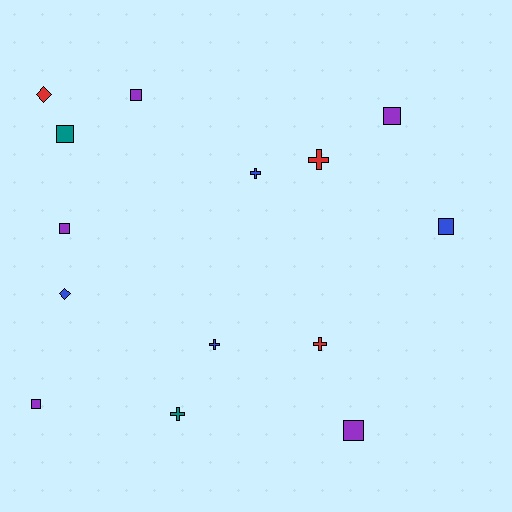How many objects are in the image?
There are 14 objects.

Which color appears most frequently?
Purple, with 5 objects.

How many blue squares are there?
There is 1 blue square.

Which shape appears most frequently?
Square, with 7 objects.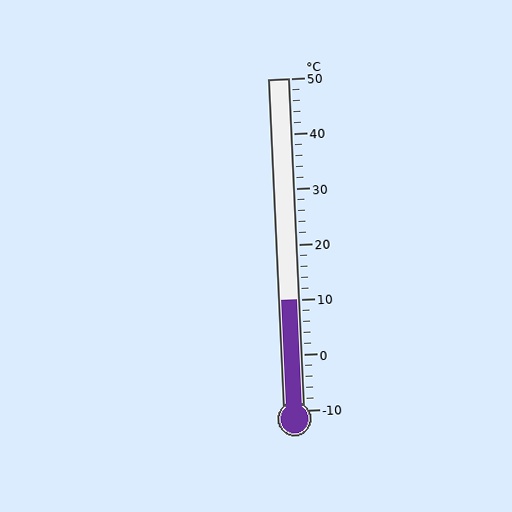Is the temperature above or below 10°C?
The temperature is at 10°C.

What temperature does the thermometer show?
The thermometer shows approximately 10°C.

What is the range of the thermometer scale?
The thermometer scale ranges from -10°C to 50°C.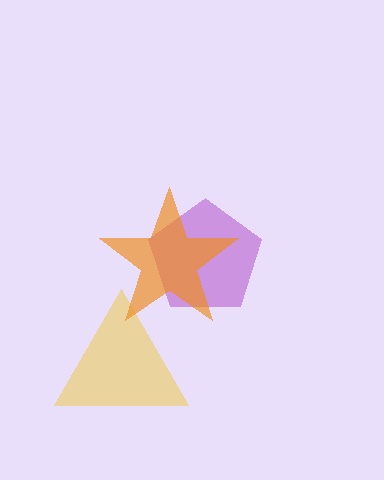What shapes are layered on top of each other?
The layered shapes are: a purple pentagon, a yellow triangle, an orange star.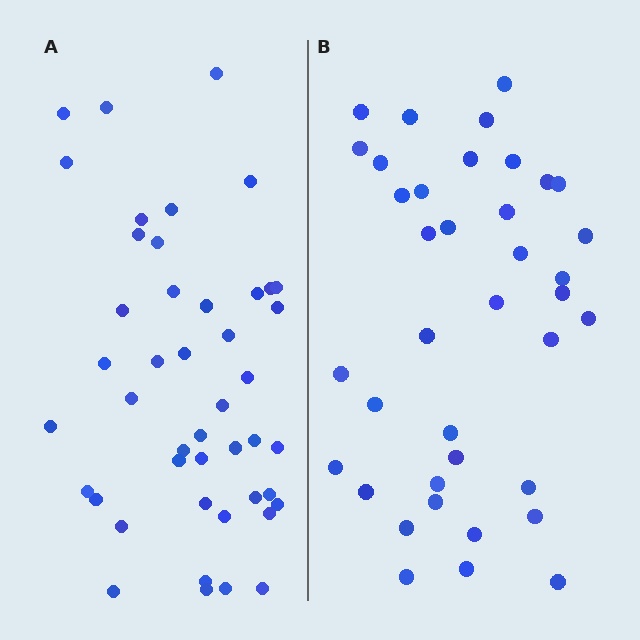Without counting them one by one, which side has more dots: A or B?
Region A (the left region) has more dots.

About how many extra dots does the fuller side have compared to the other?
Region A has roughly 8 or so more dots than region B.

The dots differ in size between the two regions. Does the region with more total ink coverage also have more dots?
No. Region B has more total ink coverage because its dots are larger, but region A actually contains more individual dots. Total area can be misleading — the number of items is what matters here.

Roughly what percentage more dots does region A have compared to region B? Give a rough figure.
About 20% more.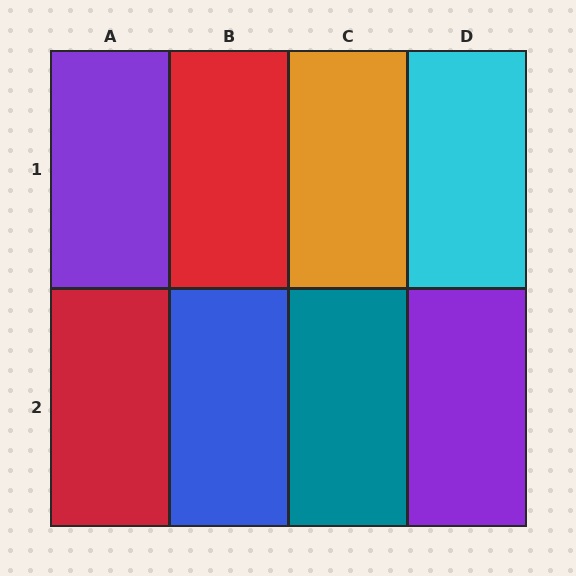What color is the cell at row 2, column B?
Blue.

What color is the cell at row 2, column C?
Teal.